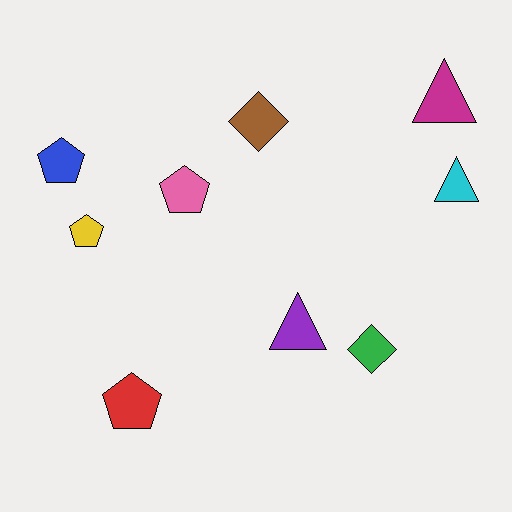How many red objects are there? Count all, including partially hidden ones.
There is 1 red object.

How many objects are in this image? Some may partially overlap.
There are 9 objects.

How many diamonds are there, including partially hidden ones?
There are 2 diamonds.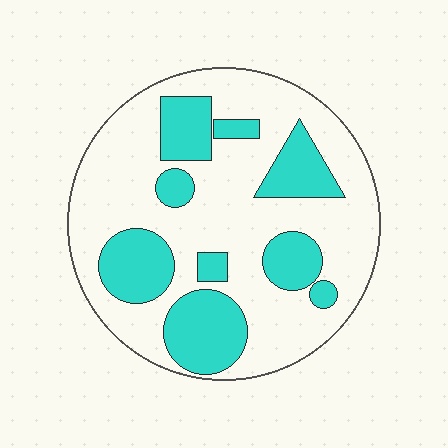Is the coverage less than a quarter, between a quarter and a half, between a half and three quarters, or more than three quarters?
Between a quarter and a half.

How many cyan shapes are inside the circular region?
9.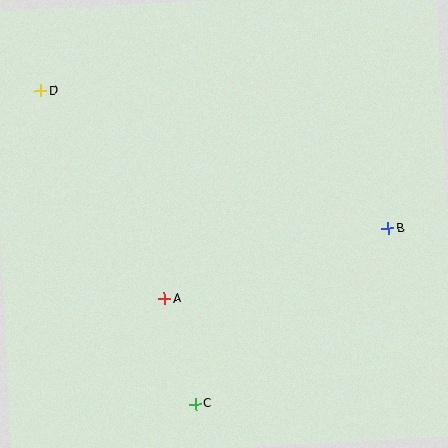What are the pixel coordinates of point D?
Point D is at (41, 91).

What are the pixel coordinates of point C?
Point C is at (196, 404).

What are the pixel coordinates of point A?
Point A is at (165, 299).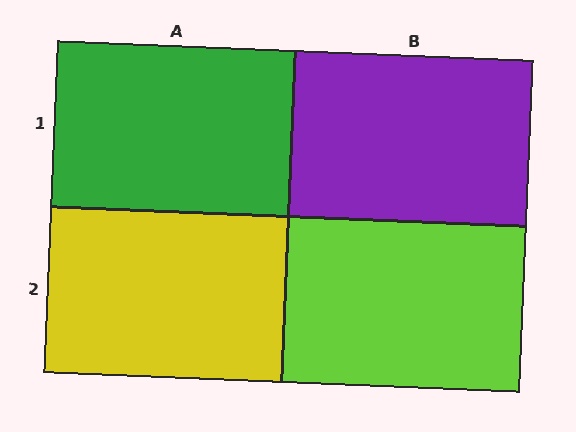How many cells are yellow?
1 cell is yellow.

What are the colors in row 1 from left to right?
Green, purple.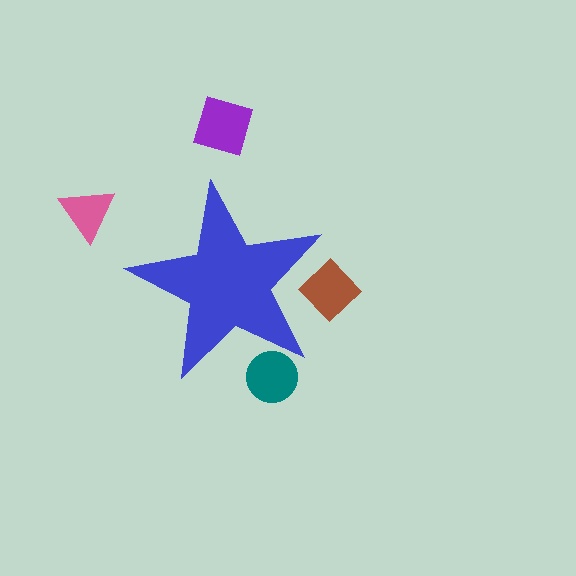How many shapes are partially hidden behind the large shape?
2 shapes are partially hidden.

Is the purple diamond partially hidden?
No, the purple diamond is fully visible.